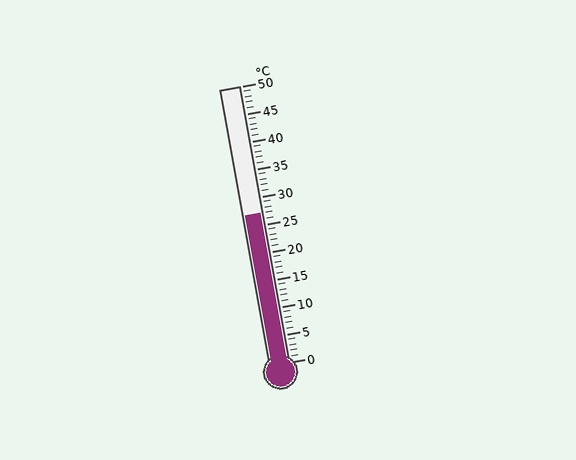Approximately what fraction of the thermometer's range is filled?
The thermometer is filled to approximately 55% of its range.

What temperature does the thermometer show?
The thermometer shows approximately 27°C.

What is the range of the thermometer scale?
The thermometer scale ranges from 0°C to 50°C.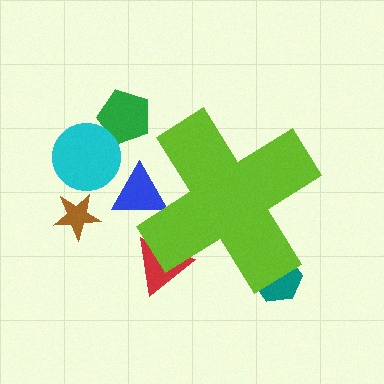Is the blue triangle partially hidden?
Yes, the blue triangle is partially hidden behind the lime cross.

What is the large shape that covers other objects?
A lime cross.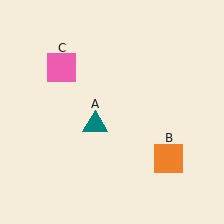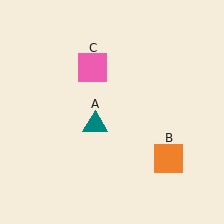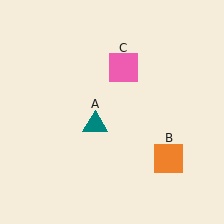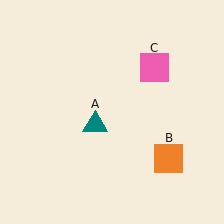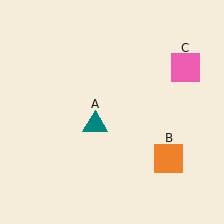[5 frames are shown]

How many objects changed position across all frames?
1 object changed position: pink square (object C).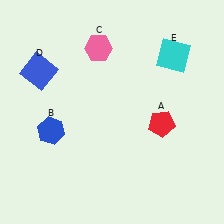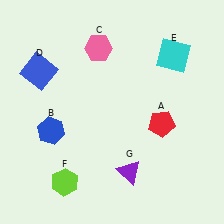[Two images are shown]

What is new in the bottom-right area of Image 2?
A purple triangle (G) was added in the bottom-right area of Image 2.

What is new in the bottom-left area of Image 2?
A lime hexagon (F) was added in the bottom-left area of Image 2.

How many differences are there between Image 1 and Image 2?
There are 2 differences between the two images.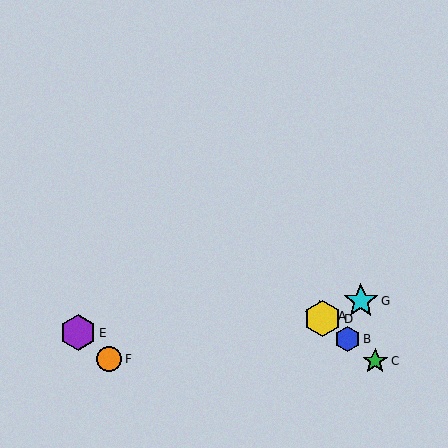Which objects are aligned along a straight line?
Objects A, B, C, D are aligned along a straight line.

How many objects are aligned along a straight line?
4 objects (A, B, C, D) are aligned along a straight line.